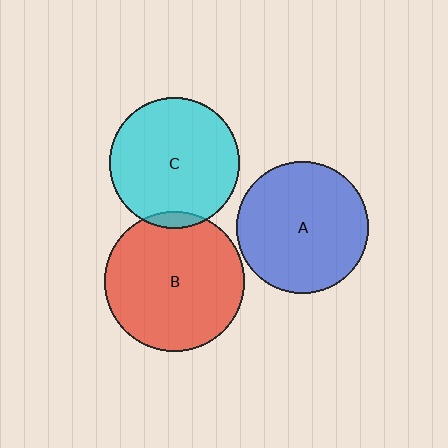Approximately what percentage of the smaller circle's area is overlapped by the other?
Approximately 5%.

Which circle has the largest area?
Circle B (red).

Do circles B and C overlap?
Yes.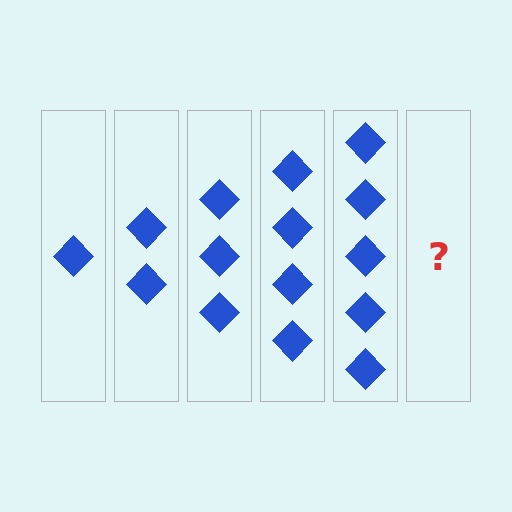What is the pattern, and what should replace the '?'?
The pattern is that each step adds one more diamond. The '?' should be 6 diamonds.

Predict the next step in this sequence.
The next step is 6 diamonds.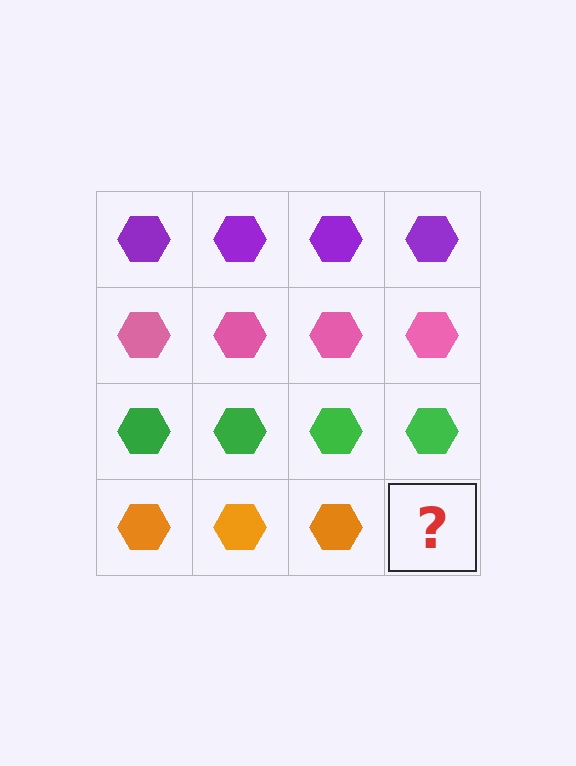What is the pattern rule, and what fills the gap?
The rule is that each row has a consistent color. The gap should be filled with an orange hexagon.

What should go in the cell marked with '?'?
The missing cell should contain an orange hexagon.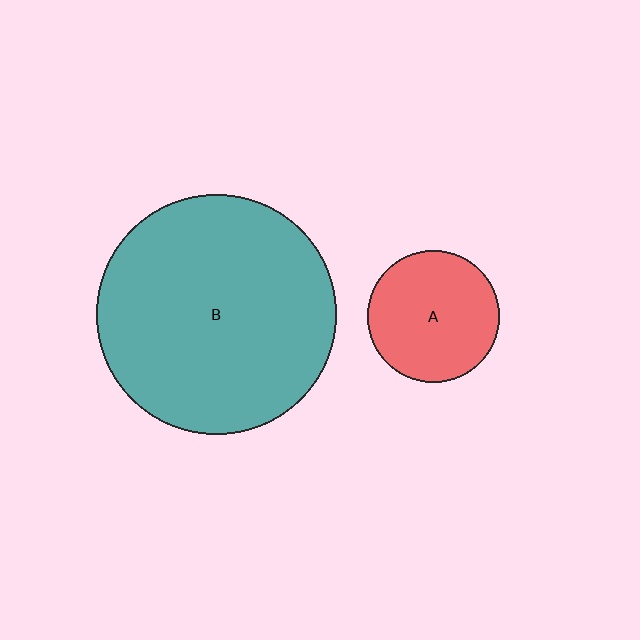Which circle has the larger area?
Circle B (teal).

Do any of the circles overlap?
No, none of the circles overlap.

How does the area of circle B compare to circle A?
Approximately 3.3 times.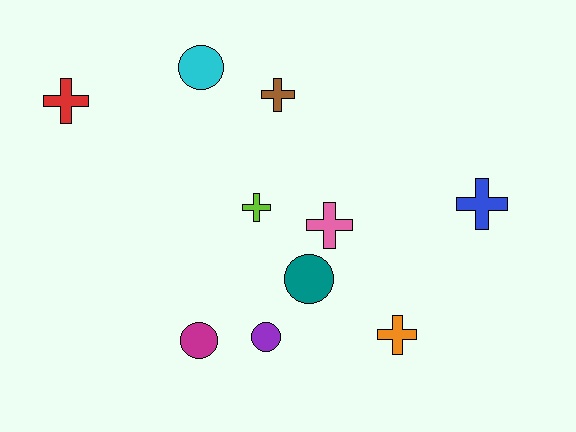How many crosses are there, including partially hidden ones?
There are 6 crosses.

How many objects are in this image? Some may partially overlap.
There are 10 objects.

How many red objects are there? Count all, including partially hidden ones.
There is 1 red object.